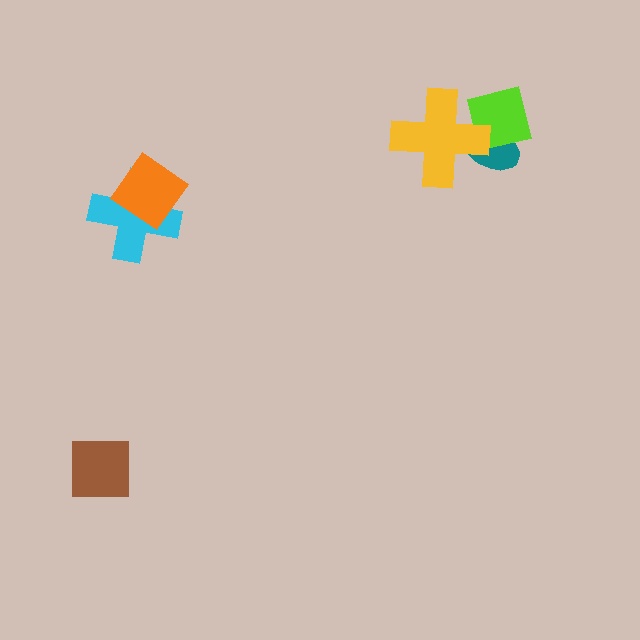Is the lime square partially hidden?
Yes, it is partially covered by another shape.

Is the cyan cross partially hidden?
Yes, it is partially covered by another shape.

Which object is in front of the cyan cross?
The orange diamond is in front of the cyan cross.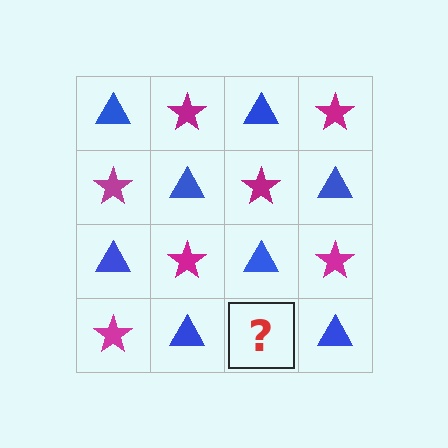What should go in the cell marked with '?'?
The missing cell should contain a magenta star.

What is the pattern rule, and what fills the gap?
The rule is that it alternates blue triangle and magenta star in a checkerboard pattern. The gap should be filled with a magenta star.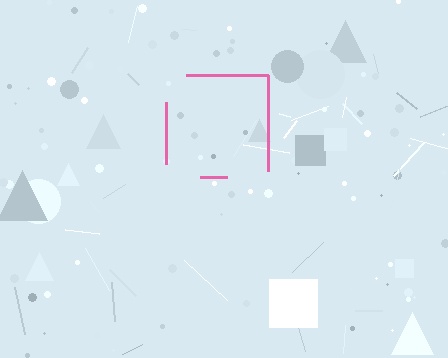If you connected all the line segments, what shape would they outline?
They would outline a square.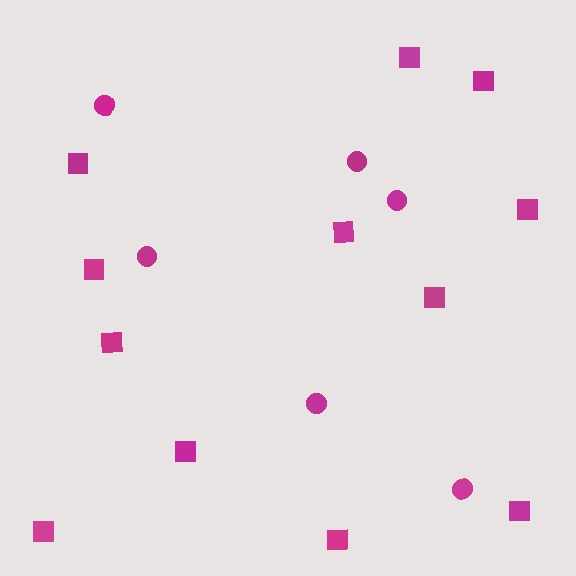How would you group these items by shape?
There are 2 groups: one group of squares (12) and one group of circles (6).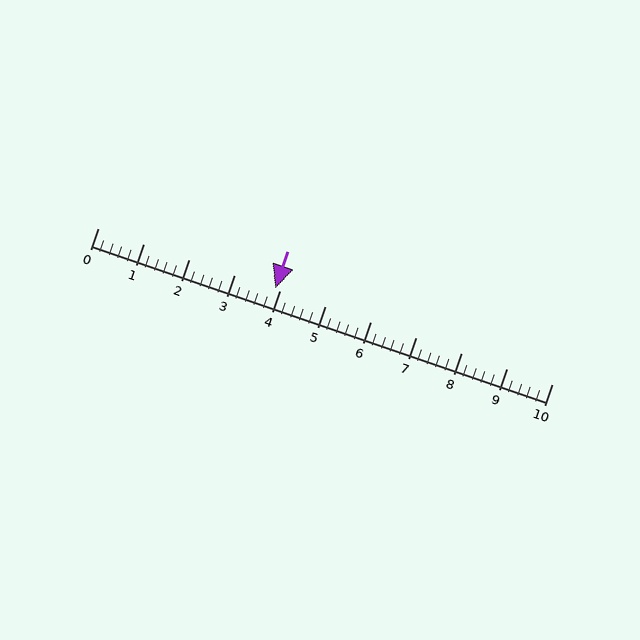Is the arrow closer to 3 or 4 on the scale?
The arrow is closer to 4.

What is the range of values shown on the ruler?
The ruler shows values from 0 to 10.